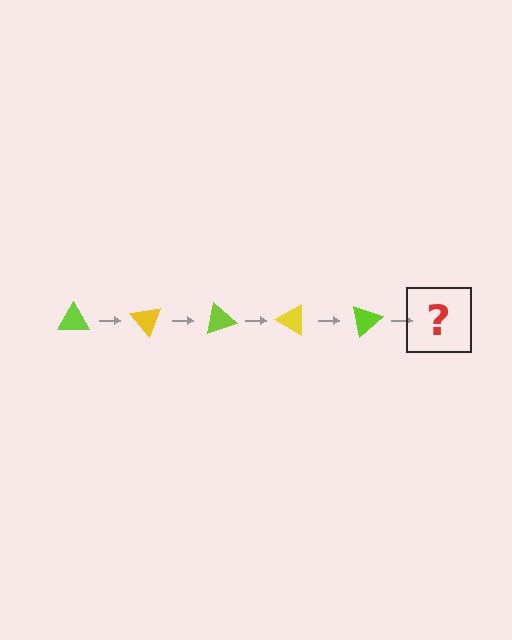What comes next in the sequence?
The next element should be a yellow triangle, rotated 250 degrees from the start.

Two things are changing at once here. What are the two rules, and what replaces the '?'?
The two rules are that it rotates 50 degrees each step and the color cycles through lime and yellow. The '?' should be a yellow triangle, rotated 250 degrees from the start.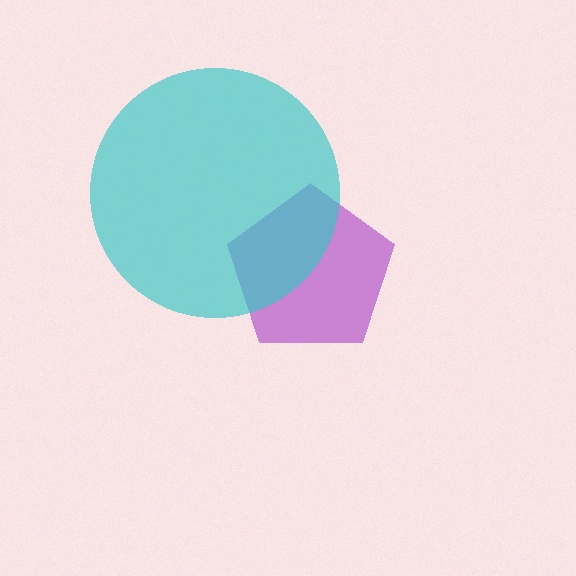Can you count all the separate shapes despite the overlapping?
Yes, there are 2 separate shapes.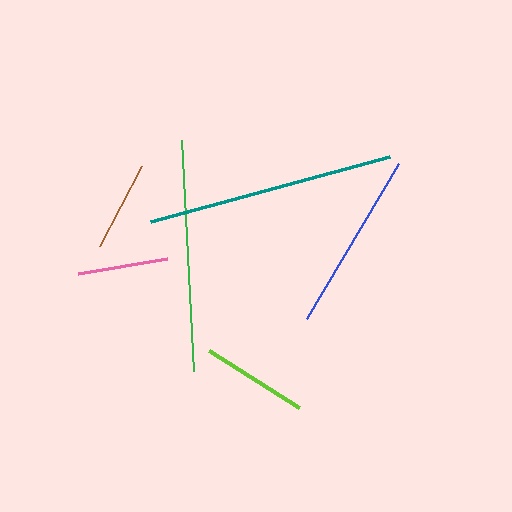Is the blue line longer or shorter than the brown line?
The blue line is longer than the brown line.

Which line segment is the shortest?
The brown line is the shortest at approximately 90 pixels.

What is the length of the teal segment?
The teal segment is approximately 247 pixels long.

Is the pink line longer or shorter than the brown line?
The pink line is longer than the brown line.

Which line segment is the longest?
The teal line is the longest at approximately 247 pixels.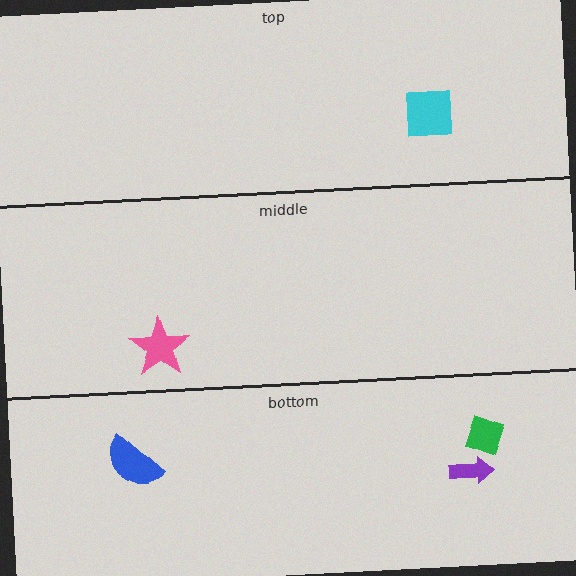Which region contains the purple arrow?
The bottom region.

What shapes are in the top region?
The cyan square.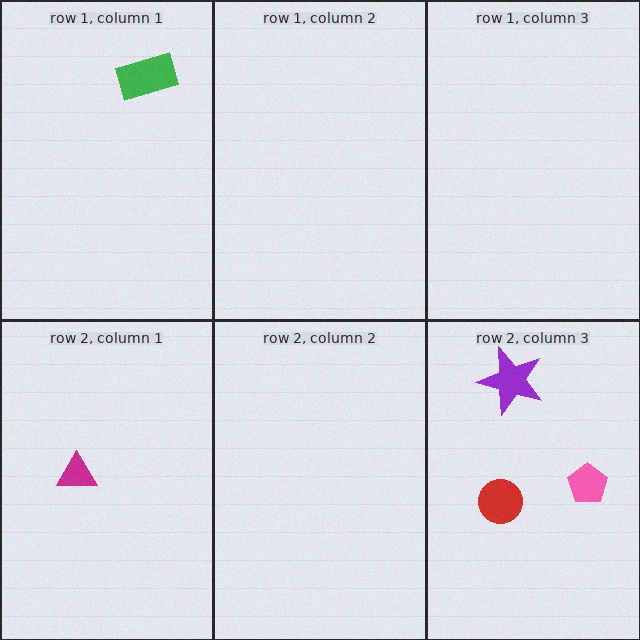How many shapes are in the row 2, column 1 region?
1.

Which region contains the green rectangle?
The row 1, column 1 region.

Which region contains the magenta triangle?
The row 2, column 1 region.